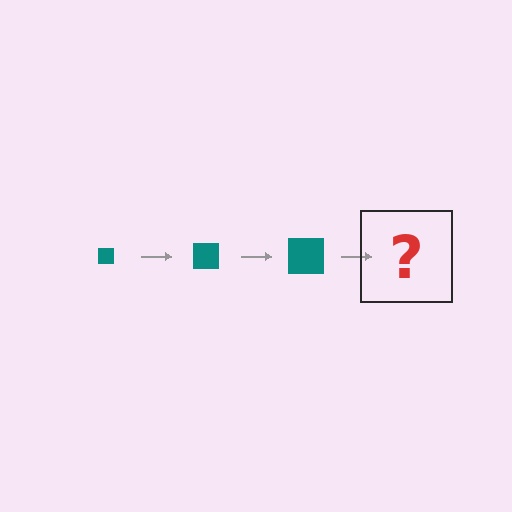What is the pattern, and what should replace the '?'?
The pattern is that the square gets progressively larger each step. The '?' should be a teal square, larger than the previous one.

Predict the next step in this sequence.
The next step is a teal square, larger than the previous one.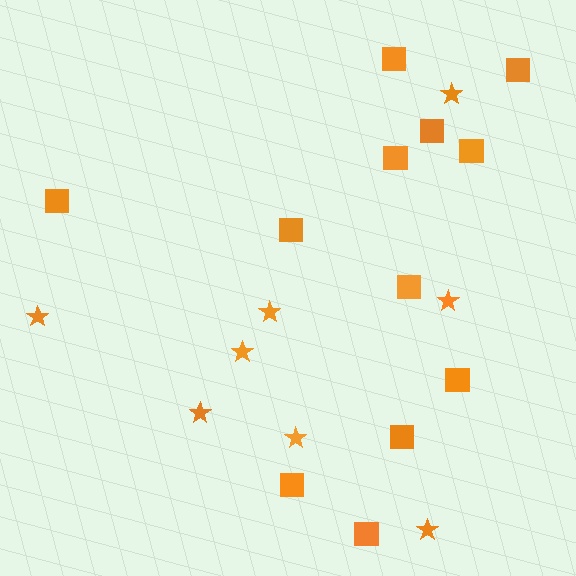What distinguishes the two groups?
There are 2 groups: one group of squares (12) and one group of stars (8).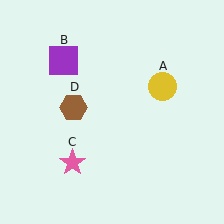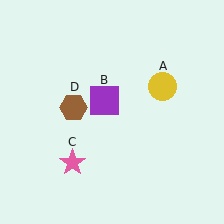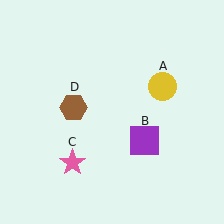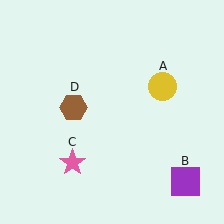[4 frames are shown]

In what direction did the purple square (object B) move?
The purple square (object B) moved down and to the right.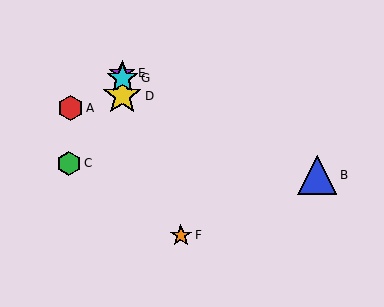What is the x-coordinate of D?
Object D is at x≈122.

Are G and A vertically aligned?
No, G is at x≈122 and A is at x≈70.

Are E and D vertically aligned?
Yes, both are at x≈122.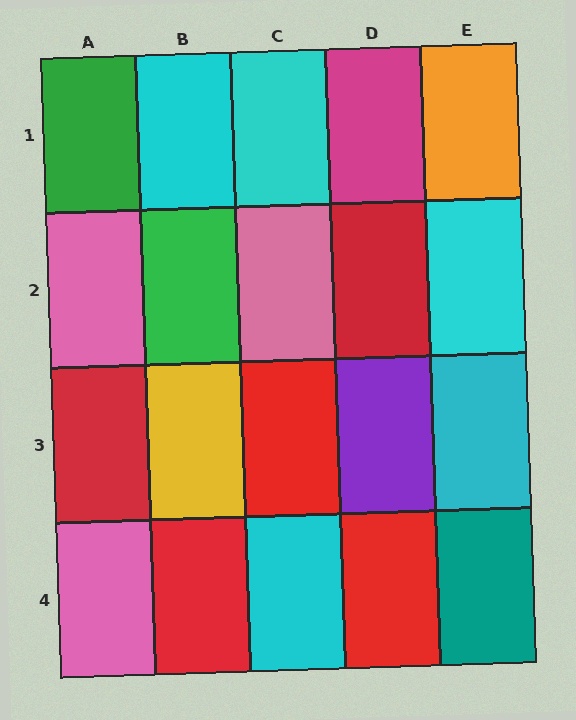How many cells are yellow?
1 cell is yellow.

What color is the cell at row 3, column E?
Cyan.